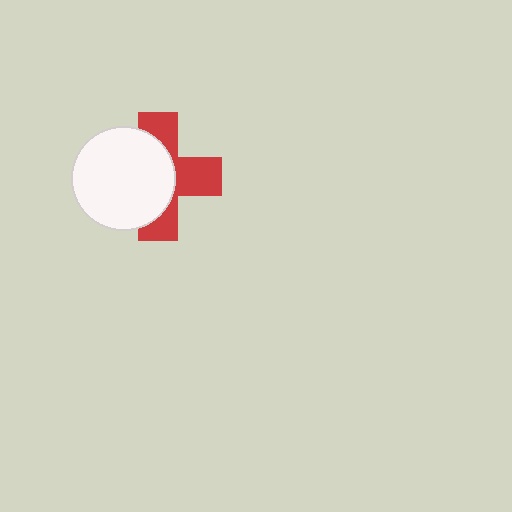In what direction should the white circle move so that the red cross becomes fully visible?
The white circle should move left. That is the shortest direction to clear the overlap and leave the red cross fully visible.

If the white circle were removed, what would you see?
You would see the complete red cross.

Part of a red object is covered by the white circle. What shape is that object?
It is a cross.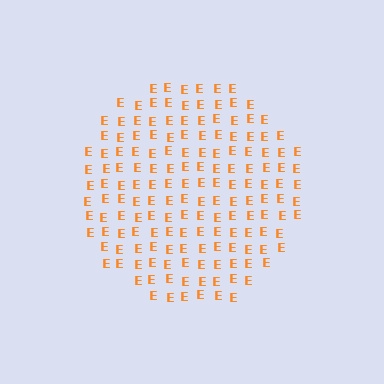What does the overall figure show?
The overall figure shows a circle.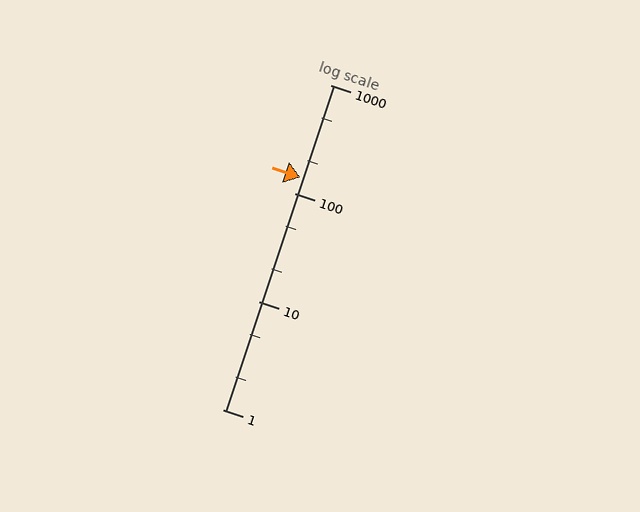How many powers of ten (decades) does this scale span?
The scale spans 3 decades, from 1 to 1000.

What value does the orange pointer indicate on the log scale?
The pointer indicates approximately 140.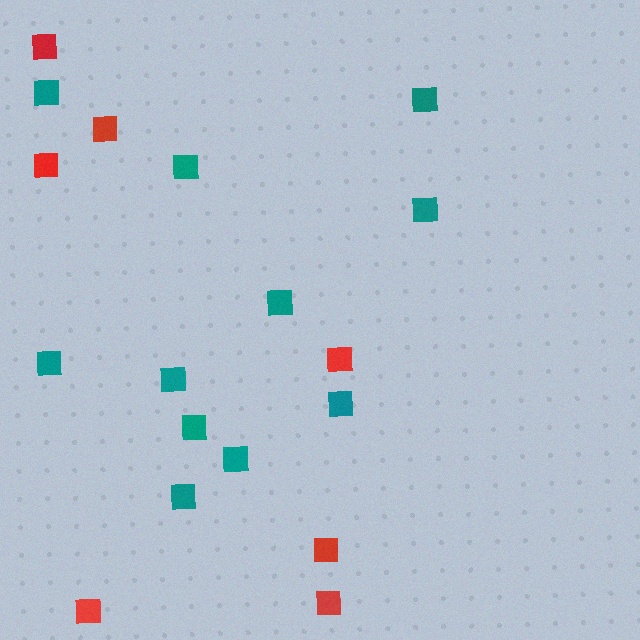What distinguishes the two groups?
There are 2 groups: one group of teal squares (11) and one group of red squares (7).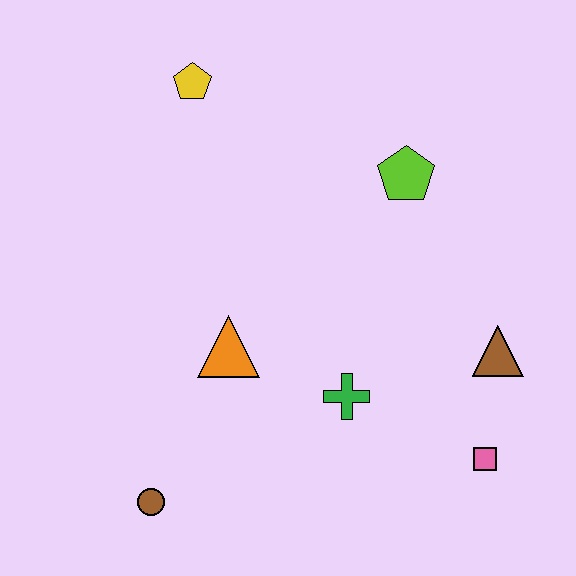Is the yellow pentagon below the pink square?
No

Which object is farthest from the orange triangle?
The pink square is farthest from the orange triangle.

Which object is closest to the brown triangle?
The pink square is closest to the brown triangle.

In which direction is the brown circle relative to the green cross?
The brown circle is to the left of the green cross.